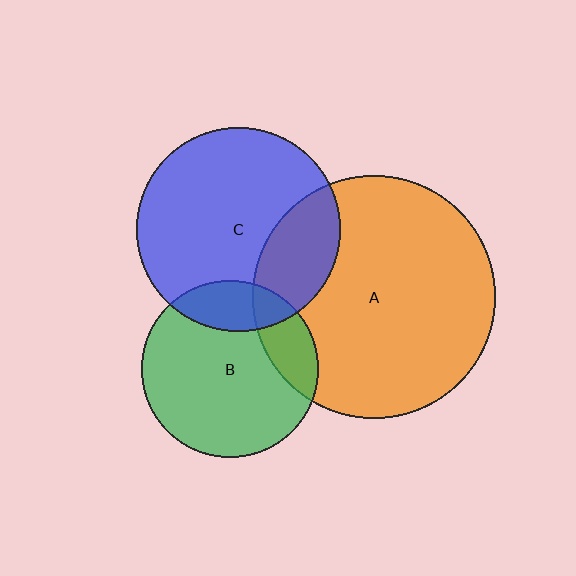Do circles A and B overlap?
Yes.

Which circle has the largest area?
Circle A (orange).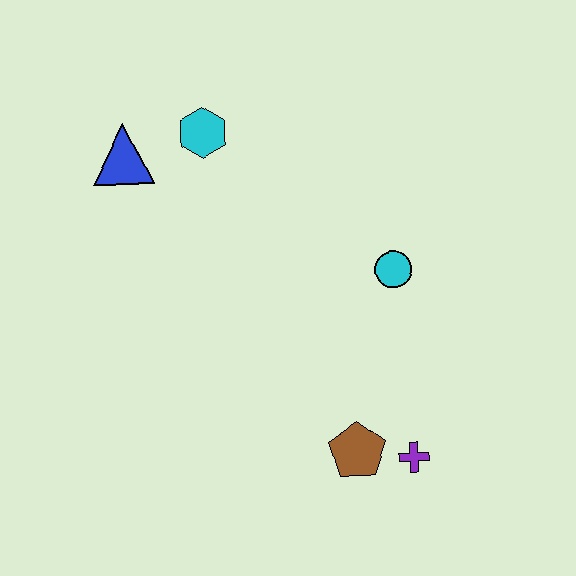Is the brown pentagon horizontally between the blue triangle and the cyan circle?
Yes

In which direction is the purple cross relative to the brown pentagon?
The purple cross is to the right of the brown pentagon.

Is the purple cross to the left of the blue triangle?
No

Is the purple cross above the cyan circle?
No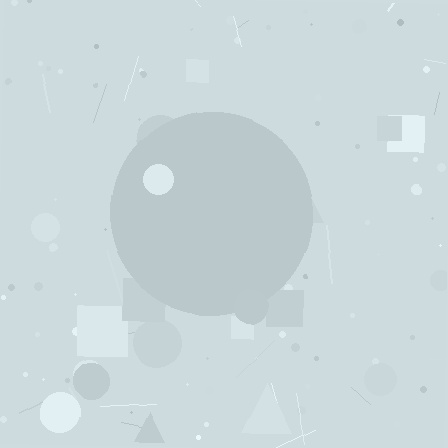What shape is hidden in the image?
A circle is hidden in the image.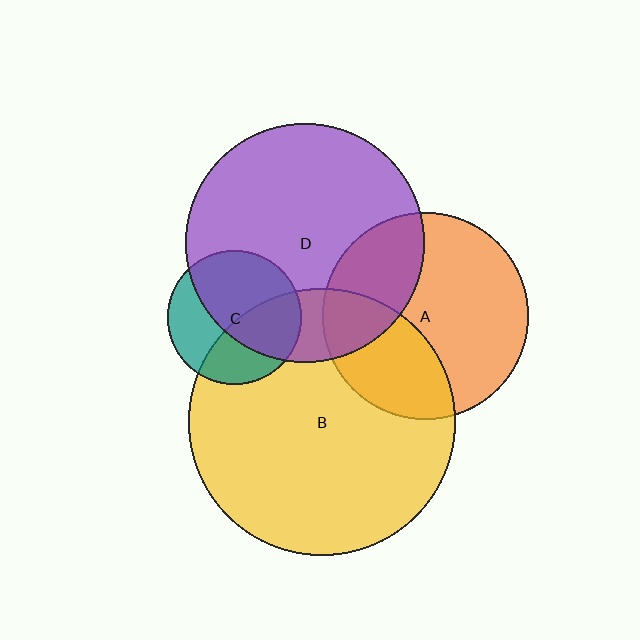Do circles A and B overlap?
Yes.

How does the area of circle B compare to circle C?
Approximately 4.0 times.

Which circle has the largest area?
Circle B (yellow).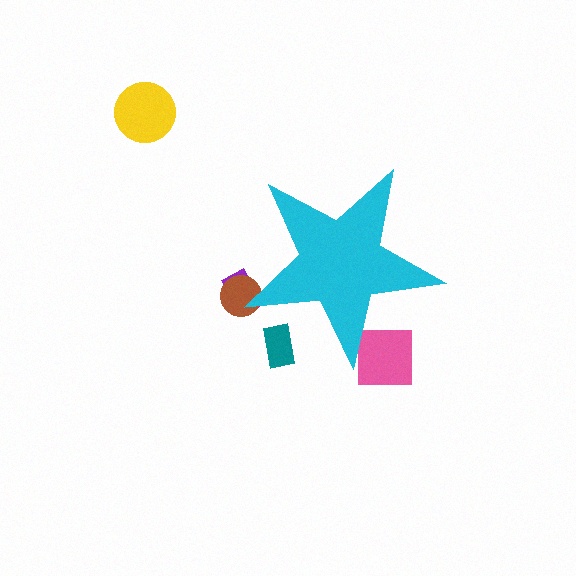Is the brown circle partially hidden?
Yes, the brown circle is partially hidden behind the cyan star.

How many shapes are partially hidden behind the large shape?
4 shapes are partially hidden.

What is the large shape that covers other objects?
A cyan star.